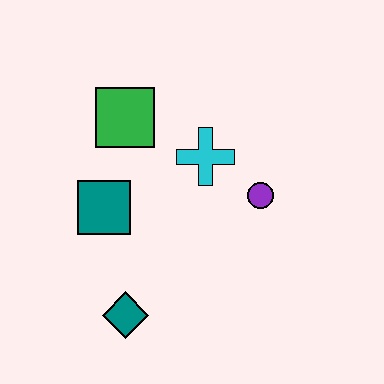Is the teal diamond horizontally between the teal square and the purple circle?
Yes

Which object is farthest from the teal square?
The purple circle is farthest from the teal square.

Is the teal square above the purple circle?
No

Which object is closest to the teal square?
The green square is closest to the teal square.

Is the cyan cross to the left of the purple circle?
Yes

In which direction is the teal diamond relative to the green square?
The teal diamond is below the green square.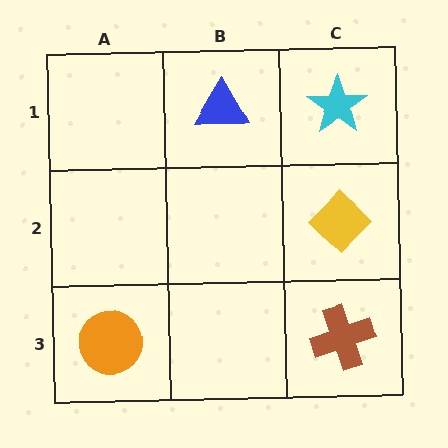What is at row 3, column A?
An orange circle.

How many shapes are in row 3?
2 shapes.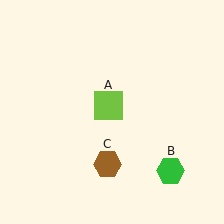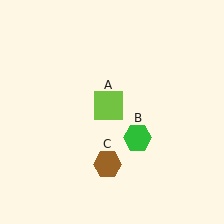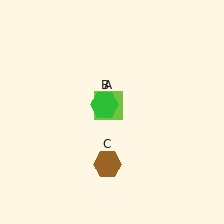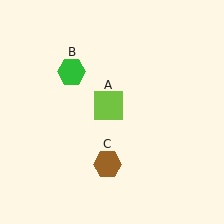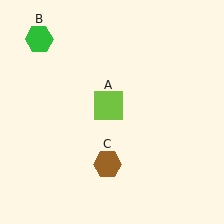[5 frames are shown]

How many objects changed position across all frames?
1 object changed position: green hexagon (object B).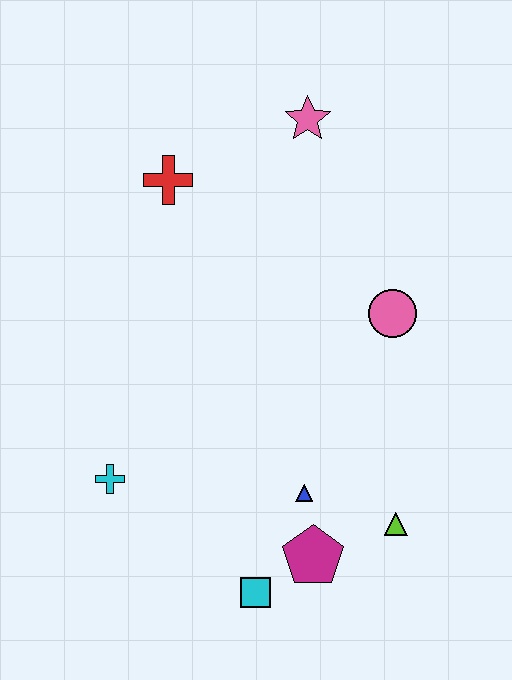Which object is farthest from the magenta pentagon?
The pink star is farthest from the magenta pentagon.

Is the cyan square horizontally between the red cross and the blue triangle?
Yes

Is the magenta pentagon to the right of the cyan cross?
Yes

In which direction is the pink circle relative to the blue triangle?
The pink circle is above the blue triangle.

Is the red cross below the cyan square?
No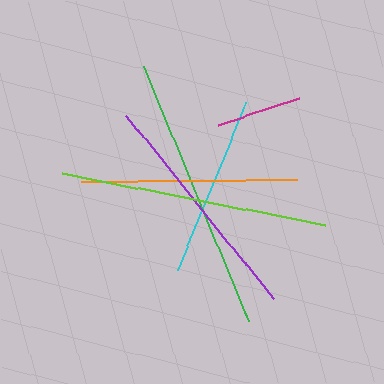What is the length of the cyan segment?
The cyan segment is approximately 181 pixels long.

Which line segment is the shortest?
The magenta line is the shortest at approximately 85 pixels.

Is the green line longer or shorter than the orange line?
The green line is longer than the orange line.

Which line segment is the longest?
The green line is the longest at approximately 275 pixels.